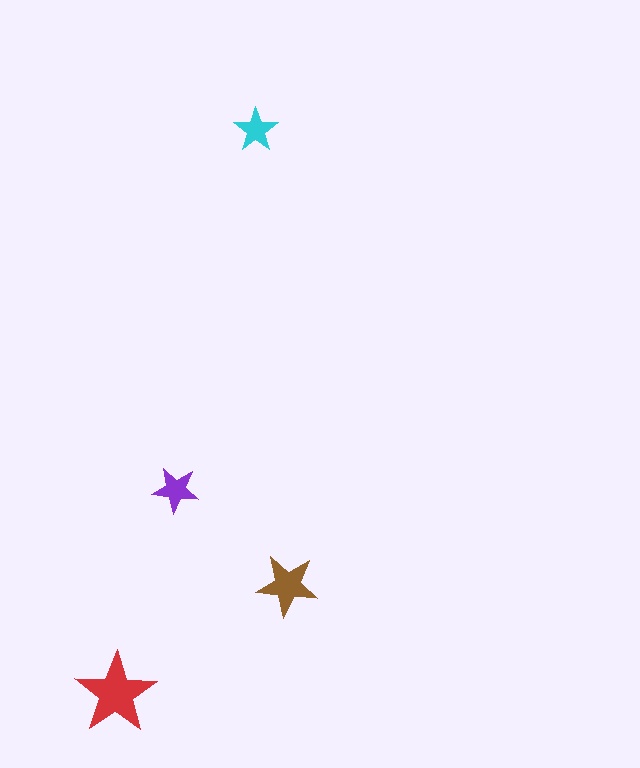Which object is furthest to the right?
The brown star is rightmost.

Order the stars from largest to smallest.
the red one, the brown one, the purple one, the cyan one.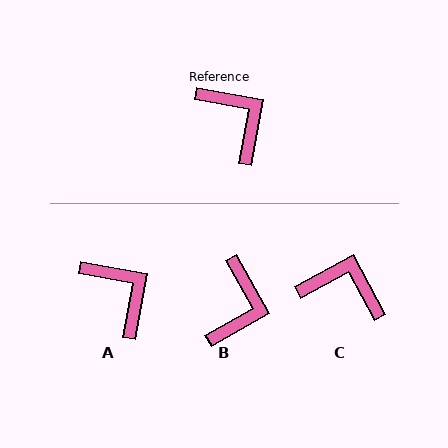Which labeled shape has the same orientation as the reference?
A.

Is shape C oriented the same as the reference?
No, it is off by about 38 degrees.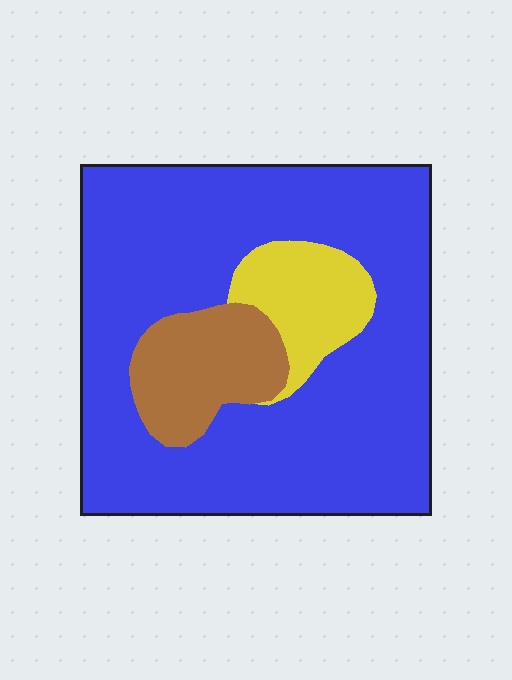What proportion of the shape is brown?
Brown takes up about one eighth (1/8) of the shape.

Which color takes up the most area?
Blue, at roughly 75%.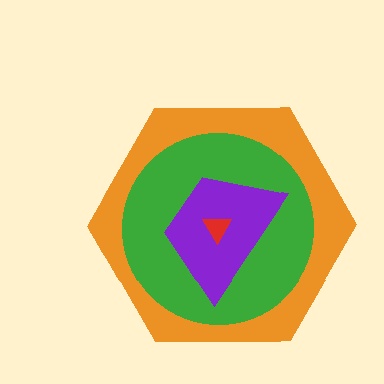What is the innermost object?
The red triangle.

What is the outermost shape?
The orange hexagon.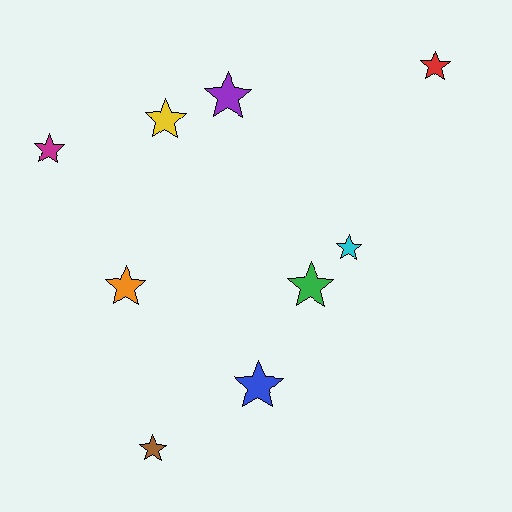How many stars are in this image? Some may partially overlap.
There are 9 stars.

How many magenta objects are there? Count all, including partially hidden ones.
There is 1 magenta object.